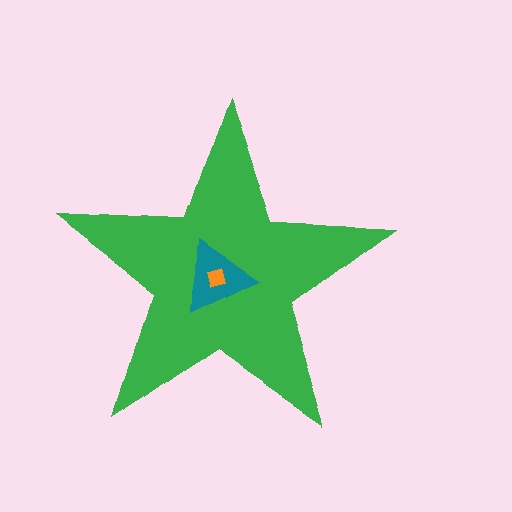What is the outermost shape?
The green star.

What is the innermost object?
The orange square.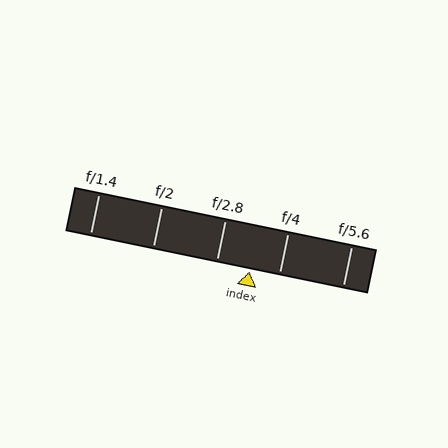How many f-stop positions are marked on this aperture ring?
There are 5 f-stop positions marked.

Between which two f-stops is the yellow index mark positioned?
The index mark is between f/2.8 and f/4.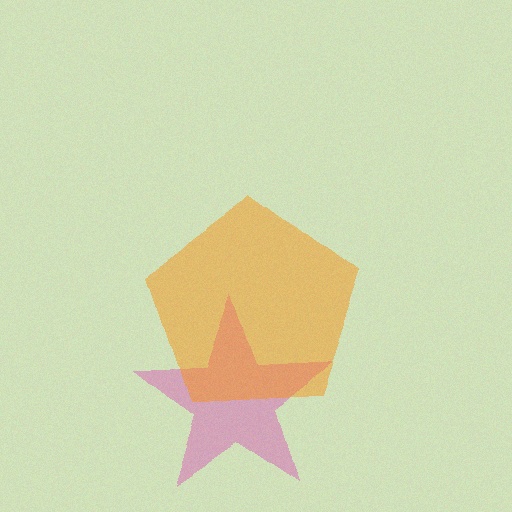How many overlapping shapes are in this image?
There are 2 overlapping shapes in the image.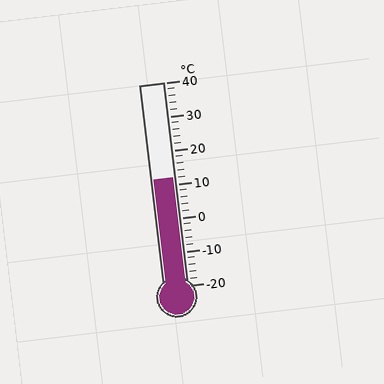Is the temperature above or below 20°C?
The temperature is below 20°C.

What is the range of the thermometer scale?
The thermometer scale ranges from -20°C to 40°C.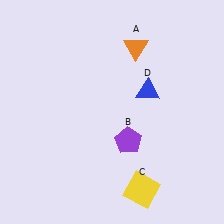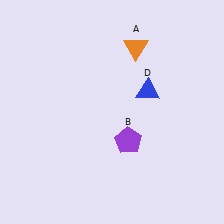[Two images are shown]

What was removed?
The yellow square (C) was removed in Image 2.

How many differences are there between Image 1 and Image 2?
There is 1 difference between the two images.